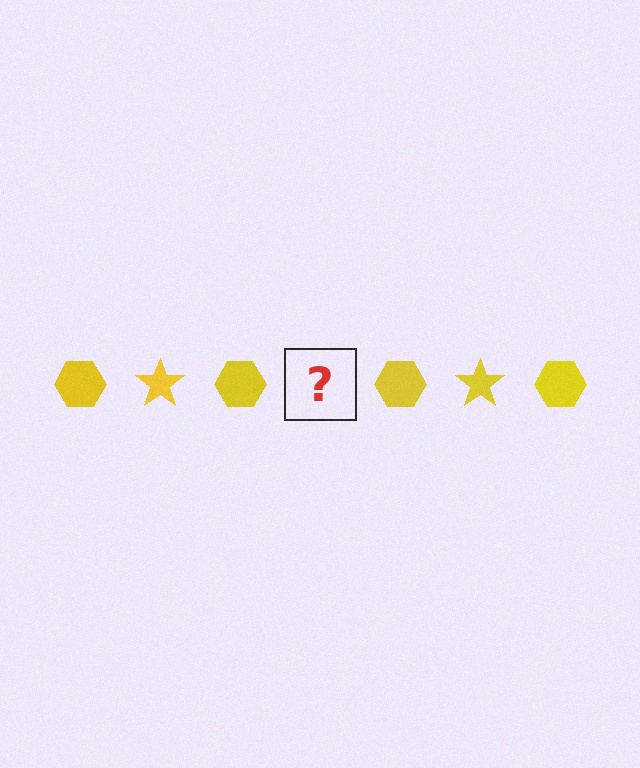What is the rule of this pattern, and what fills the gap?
The rule is that the pattern cycles through hexagon, star shapes in yellow. The gap should be filled with a yellow star.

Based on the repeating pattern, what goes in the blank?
The blank should be a yellow star.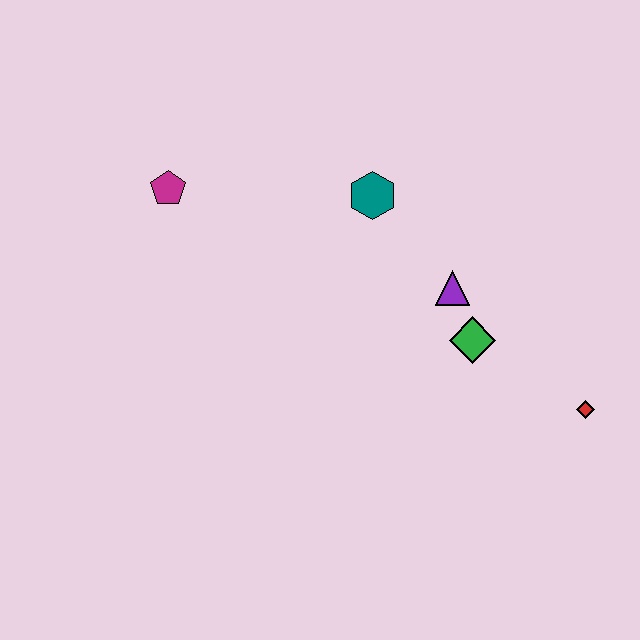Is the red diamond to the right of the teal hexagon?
Yes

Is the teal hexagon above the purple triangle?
Yes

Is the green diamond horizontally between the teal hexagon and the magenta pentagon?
No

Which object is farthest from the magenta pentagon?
The red diamond is farthest from the magenta pentagon.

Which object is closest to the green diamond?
The purple triangle is closest to the green diamond.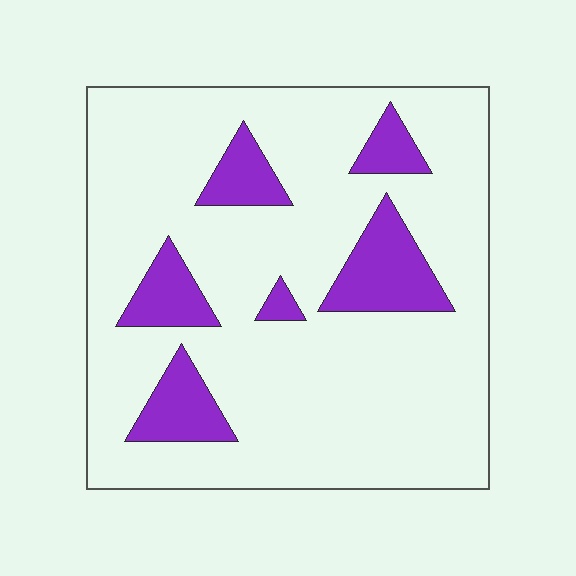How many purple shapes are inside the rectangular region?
6.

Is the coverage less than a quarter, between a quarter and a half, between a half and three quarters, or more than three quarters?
Less than a quarter.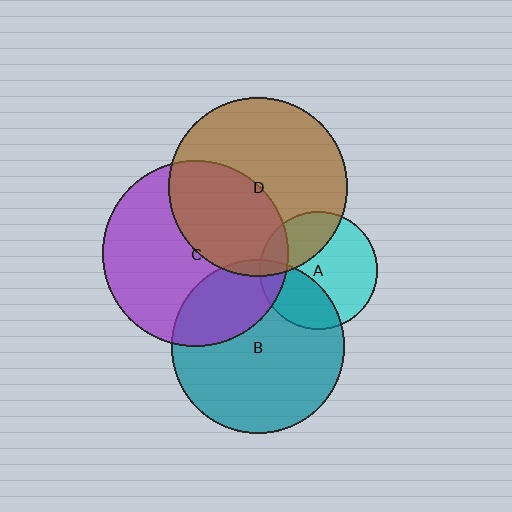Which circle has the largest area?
Circle C (purple).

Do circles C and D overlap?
Yes.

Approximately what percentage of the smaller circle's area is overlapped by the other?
Approximately 40%.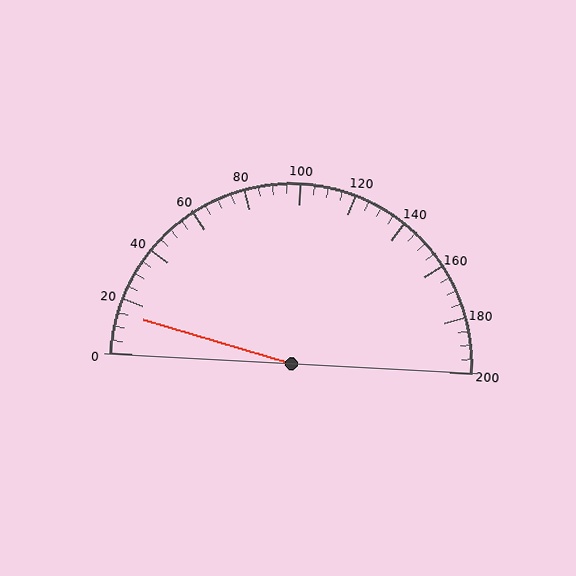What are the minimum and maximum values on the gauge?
The gauge ranges from 0 to 200.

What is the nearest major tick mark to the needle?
The nearest major tick mark is 20.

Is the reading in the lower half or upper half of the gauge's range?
The reading is in the lower half of the range (0 to 200).